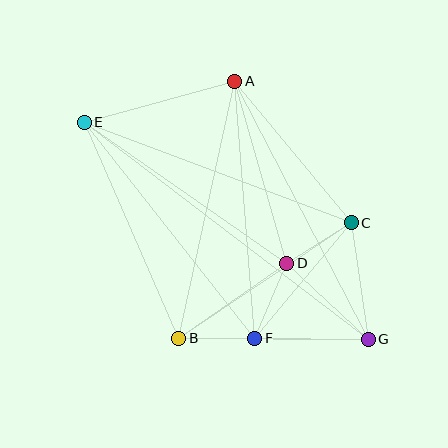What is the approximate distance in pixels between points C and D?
The distance between C and D is approximately 77 pixels.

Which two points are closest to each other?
Points B and F are closest to each other.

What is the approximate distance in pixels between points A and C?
The distance between A and C is approximately 184 pixels.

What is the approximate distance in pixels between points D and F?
The distance between D and F is approximately 82 pixels.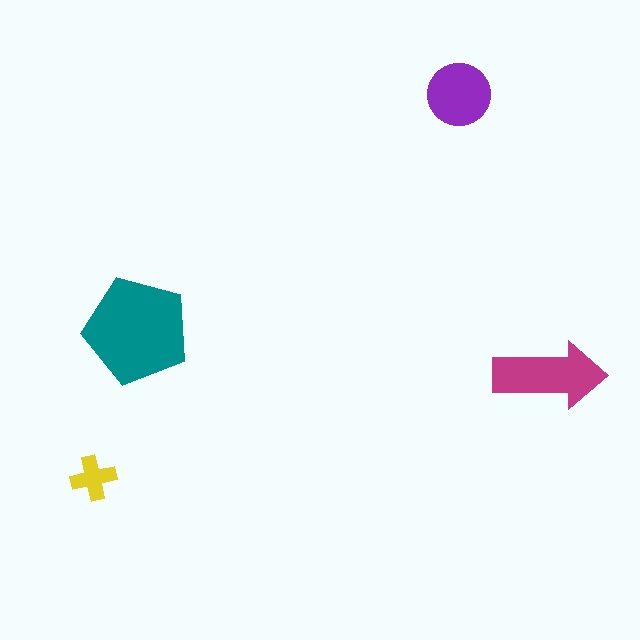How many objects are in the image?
There are 4 objects in the image.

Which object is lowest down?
The yellow cross is bottommost.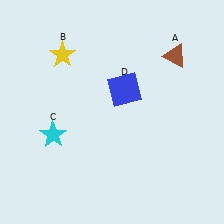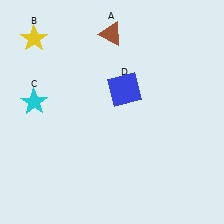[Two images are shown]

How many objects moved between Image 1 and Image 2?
3 objects moved between the two images.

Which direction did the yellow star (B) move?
The yellow star (B) moved left.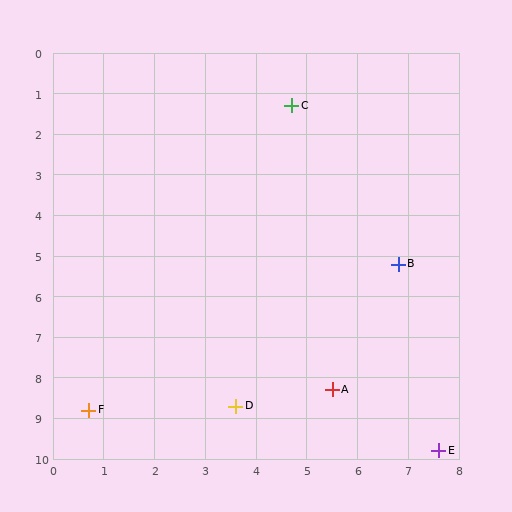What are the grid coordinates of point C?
Point C is at approximately (4.7, 1.3).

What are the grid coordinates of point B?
Point B is at approximately (6.8, 5.2).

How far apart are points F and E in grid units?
Points F and E are about 7.0 grid units apart.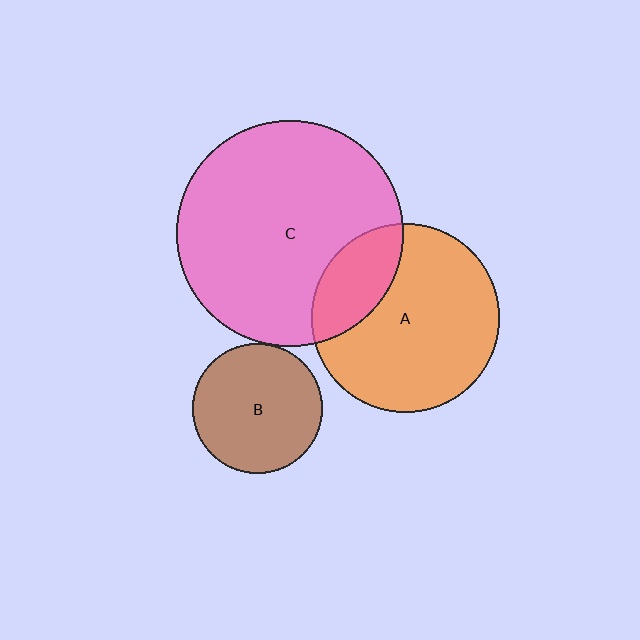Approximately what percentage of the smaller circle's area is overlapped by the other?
Approximately 25%.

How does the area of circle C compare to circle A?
Approximately 1.5 times.